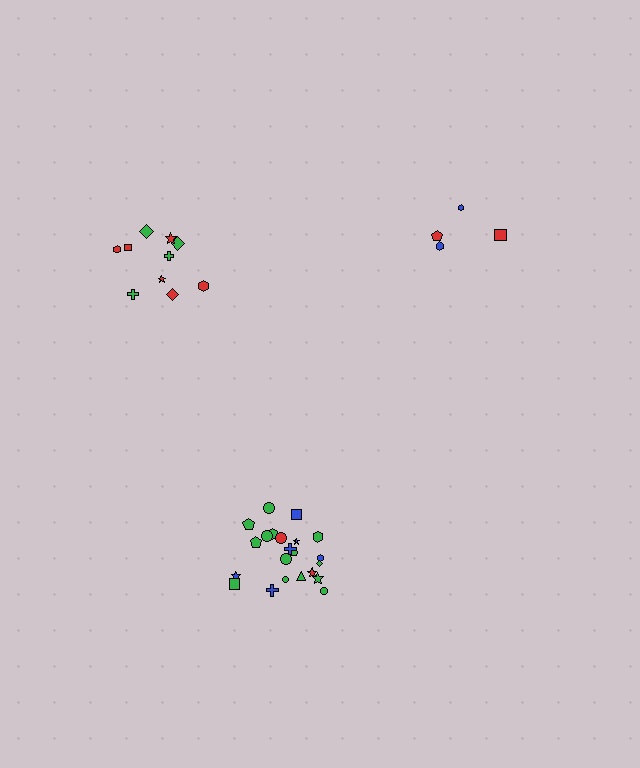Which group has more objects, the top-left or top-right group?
The top-left group.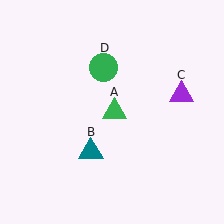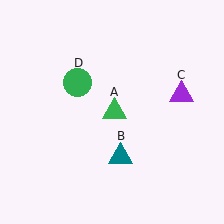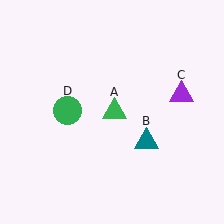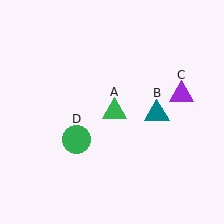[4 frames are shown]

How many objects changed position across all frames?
2 objects changed position: teal triangle (object B), green circle (object D).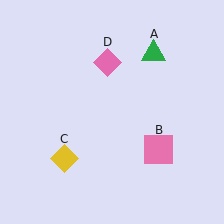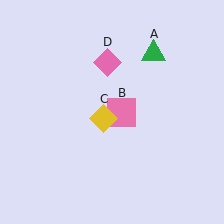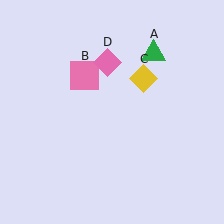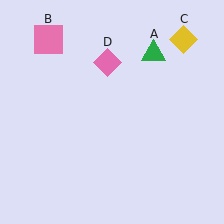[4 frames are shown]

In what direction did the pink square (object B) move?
The pink square (object B) moved up and to the left.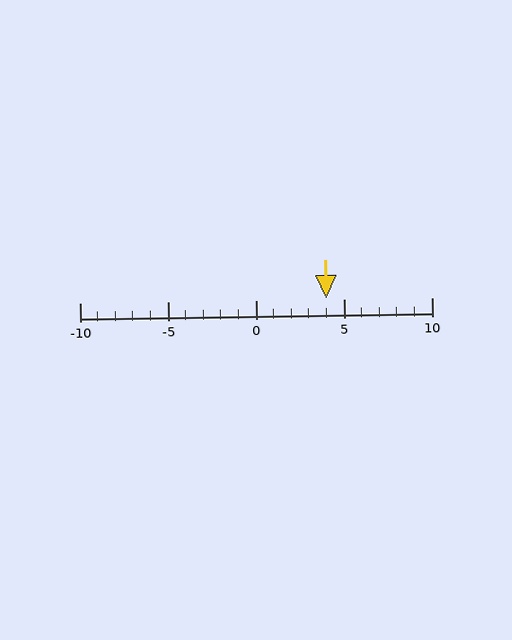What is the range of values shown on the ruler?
The ruler shows values from -10 to 10.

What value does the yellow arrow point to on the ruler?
The yellow arrow points to approximately 4.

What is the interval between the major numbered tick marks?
The major tick marks are spaced 5 units apart.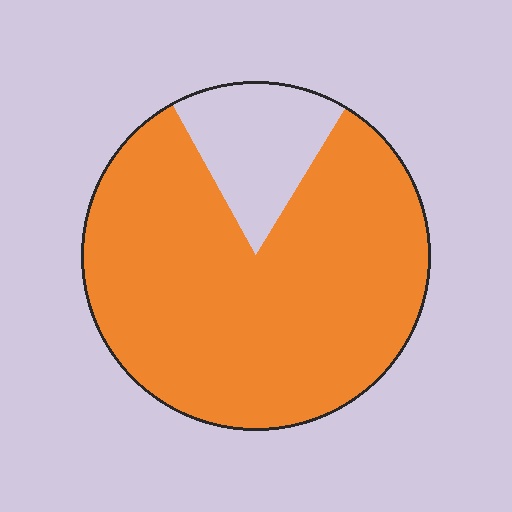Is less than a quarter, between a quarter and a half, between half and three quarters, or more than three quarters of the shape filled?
More than three quarters.